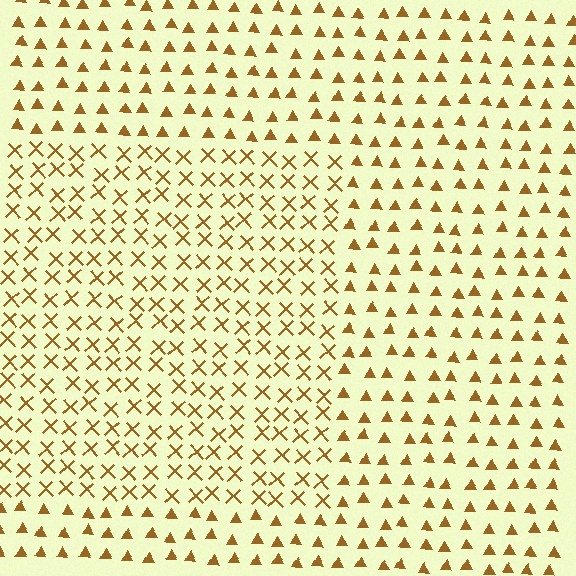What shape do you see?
I see a rectangle.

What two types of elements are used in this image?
The image uses X marks inside the rectangle region and triangles outside it.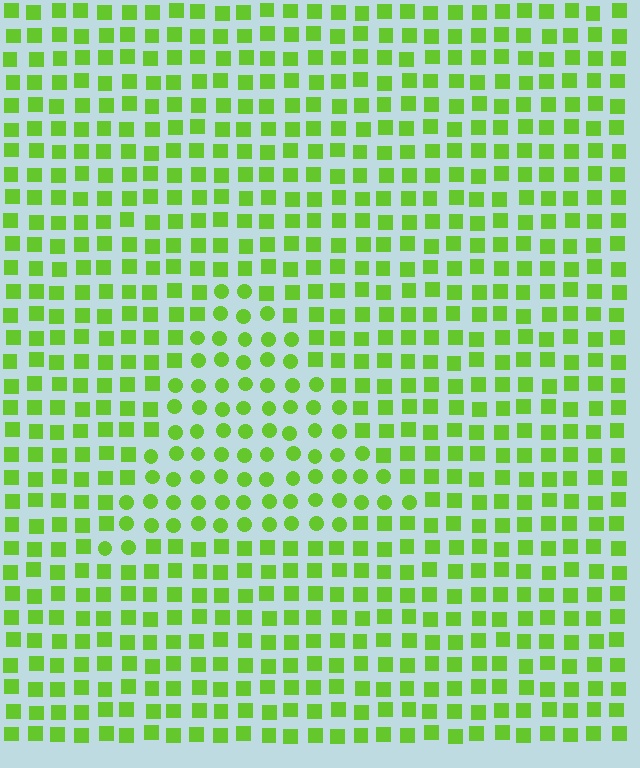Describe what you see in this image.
The image is filled with small lime elements arranged in a uniform grid. A triangle-shaped region contains circles, while the surrounding area contains squares. The boundary is defined purely by the change in element shape.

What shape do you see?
I see a triangle.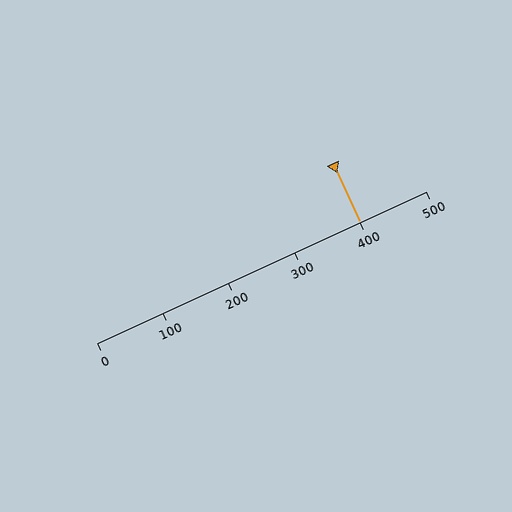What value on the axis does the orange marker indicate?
The marker indicates approximately 400.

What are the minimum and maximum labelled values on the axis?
The axis runs from 0 to 500.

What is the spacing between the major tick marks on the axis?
The major ticks are spaced 100 apart.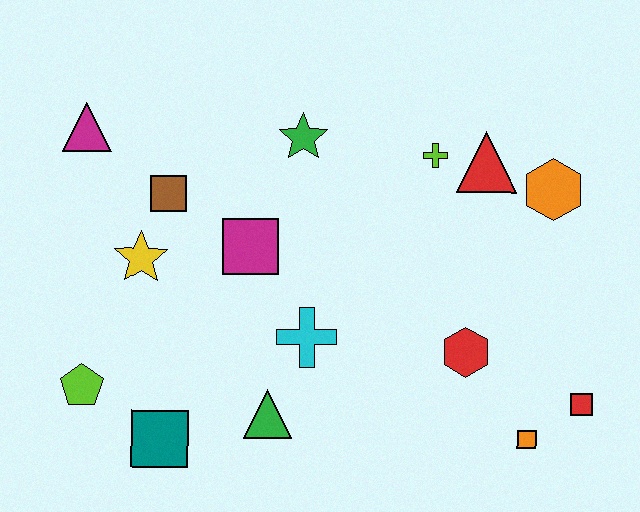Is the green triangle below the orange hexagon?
Yes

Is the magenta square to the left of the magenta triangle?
No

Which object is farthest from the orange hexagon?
The lime pentagon is farthest from the orange hexagon.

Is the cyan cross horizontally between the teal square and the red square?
Yes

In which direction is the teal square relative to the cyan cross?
The teal square is to the left of the cyan cross.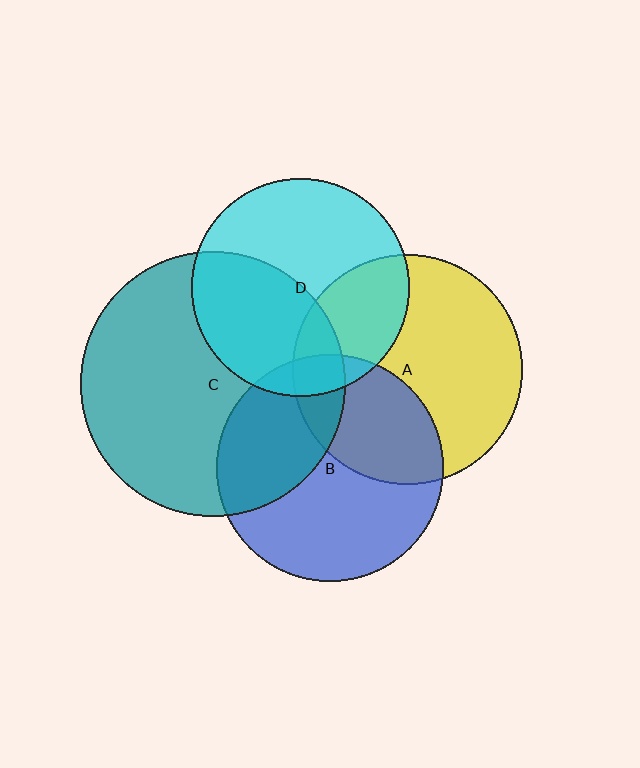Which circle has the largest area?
Circle C (teal).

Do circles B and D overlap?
Yes.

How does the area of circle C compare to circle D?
Approximately 1.5 times.